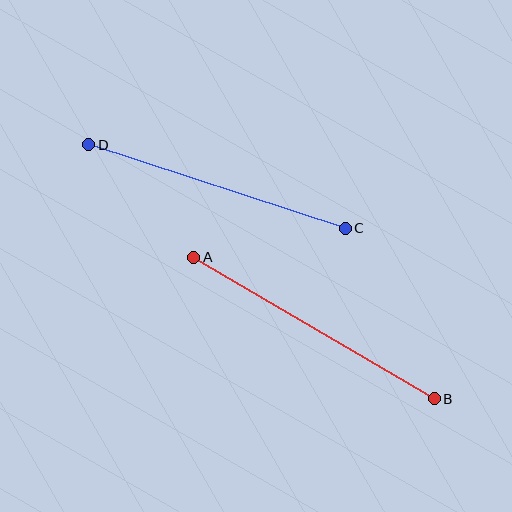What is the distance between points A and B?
The distance is approximately 279 pixels.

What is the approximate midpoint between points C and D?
The midpoint is at approximately (217, 187) pixels.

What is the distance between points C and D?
The distance is approximately 270 pixels.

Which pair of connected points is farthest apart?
Points A and B are farthest apart.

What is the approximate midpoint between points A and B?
The midpoint is at approximately (314, 328) pixels.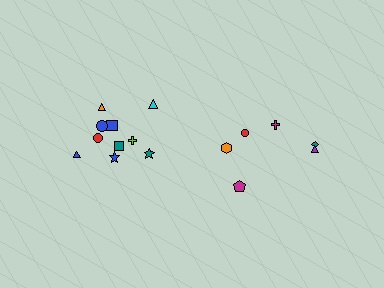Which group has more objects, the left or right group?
The left group.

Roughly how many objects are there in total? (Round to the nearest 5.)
Roughly 15 objects in total.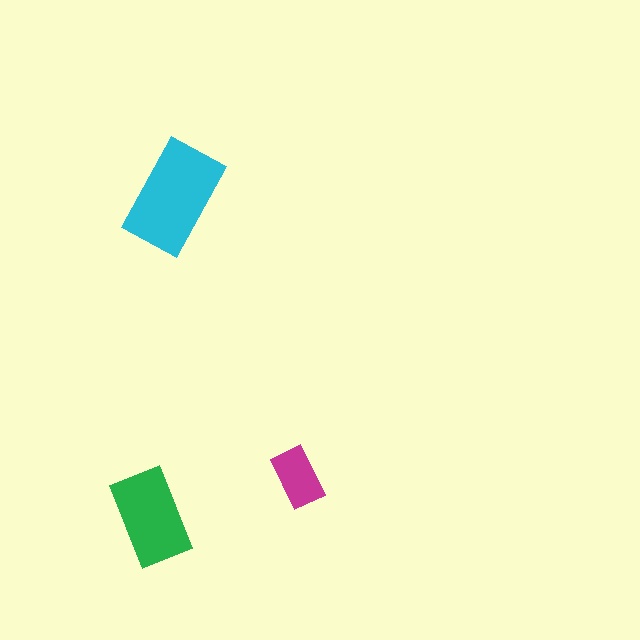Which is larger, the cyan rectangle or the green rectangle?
The cyan one.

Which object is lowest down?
The green rectangle is bottommost.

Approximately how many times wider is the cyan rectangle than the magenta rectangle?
About 2 times wider.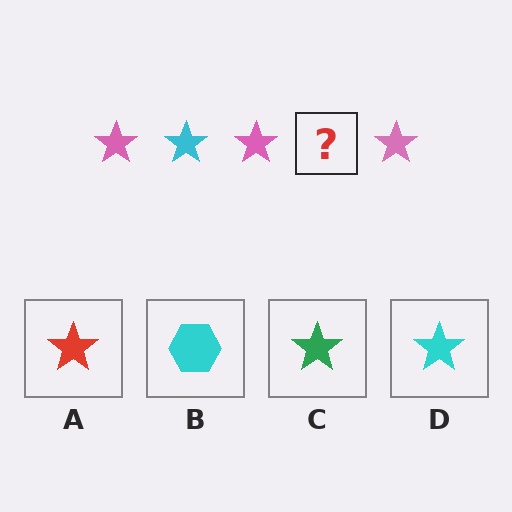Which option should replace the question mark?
Option D.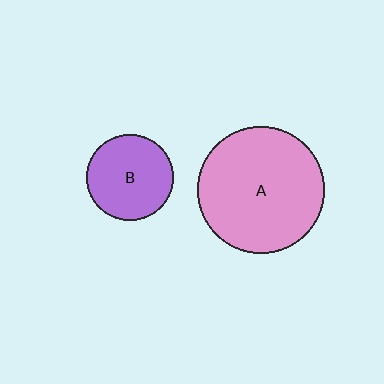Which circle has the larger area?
Circle A (pink).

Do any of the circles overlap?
No, none of the circles overlap.